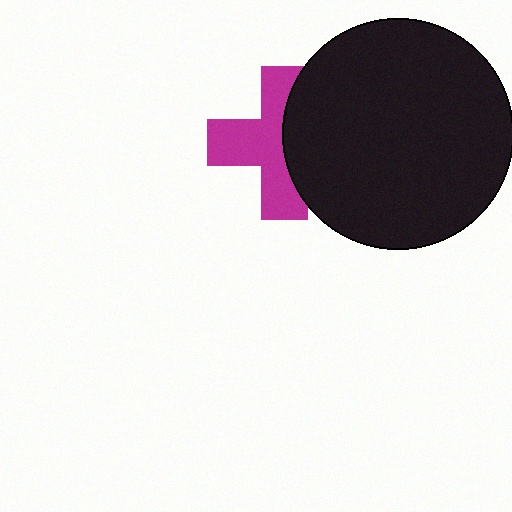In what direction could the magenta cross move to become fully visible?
The magenta cross could move left. That would shift it out from behind the black circle entirely.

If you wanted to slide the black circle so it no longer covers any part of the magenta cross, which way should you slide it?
Slide it right — that is the most direct way to separate the two shapes.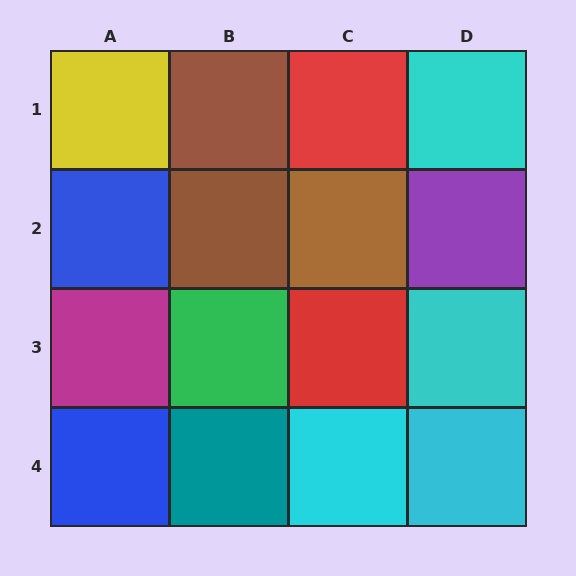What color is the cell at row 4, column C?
Cyan.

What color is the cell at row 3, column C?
Red.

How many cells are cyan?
4 cells are cyan.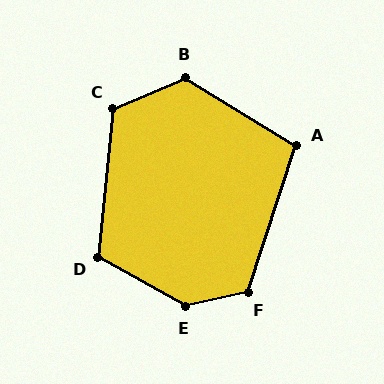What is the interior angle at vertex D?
Approximately 114 degrees (obtuse).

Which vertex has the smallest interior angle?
A, at approximately 103 degrees.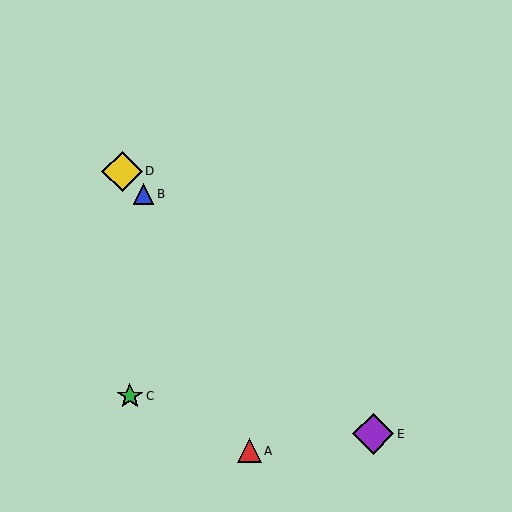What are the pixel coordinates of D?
Object D is at (122, 171).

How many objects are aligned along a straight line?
3 objects (B, D, E) are aligned along a straight line.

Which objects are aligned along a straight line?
Objects B, D, E are aligned along a straight line.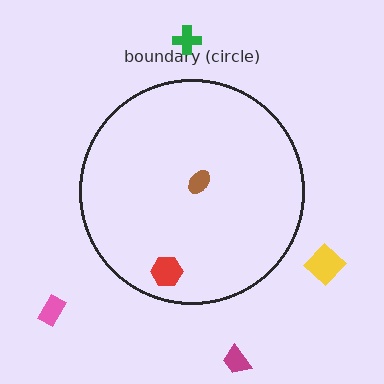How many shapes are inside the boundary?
2 inside, 4 outside.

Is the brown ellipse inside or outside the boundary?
Inside.